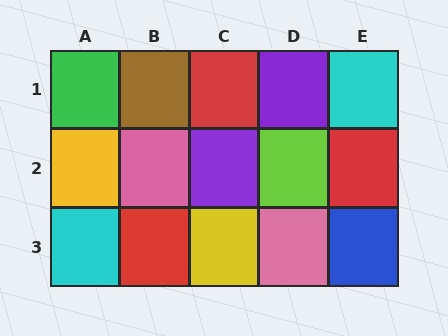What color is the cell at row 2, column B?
Pink.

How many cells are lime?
1 cell is lime.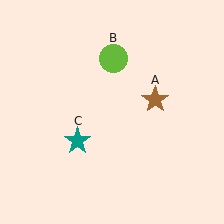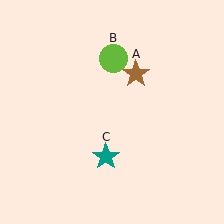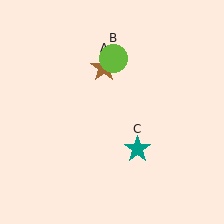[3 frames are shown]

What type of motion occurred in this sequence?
The brown star (object A), teal star (object C) rotated counterclockwise around the center of the scene.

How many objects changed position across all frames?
2 objects changed position: brown star (object A), teal star (object C).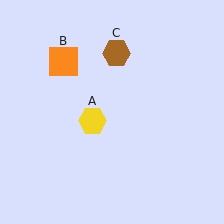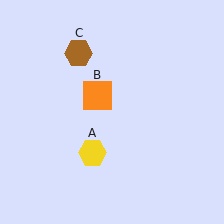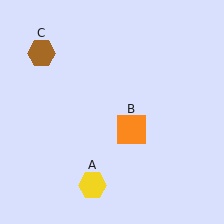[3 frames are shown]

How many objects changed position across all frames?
3 objects changed position: yellow hexagon (object A), orange square (object B), brown hexagon (object C).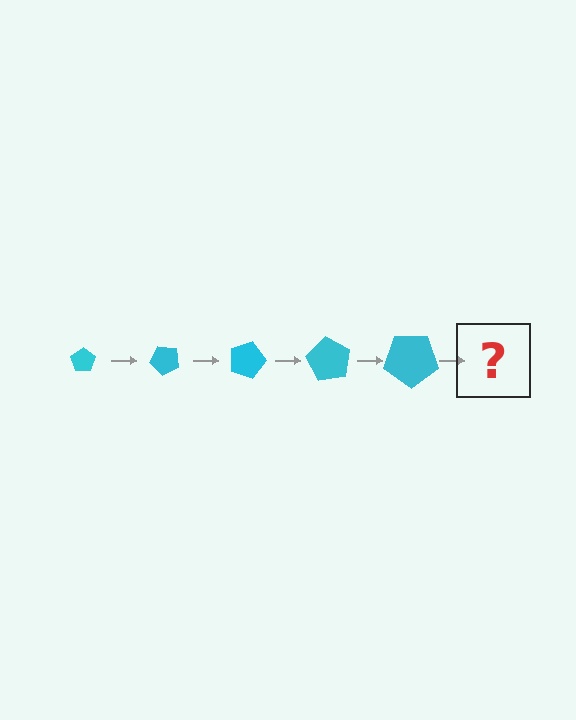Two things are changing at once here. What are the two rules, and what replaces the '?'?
The two rules are that the pentagon grows larger each step and it rotates 45 degrees each step. The '?' should be a pentagon, larger than the previous one and rotated 225 degrees from the start.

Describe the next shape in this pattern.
It should be a pentagon, larger than the previous one and rotated 225 degrees from the start.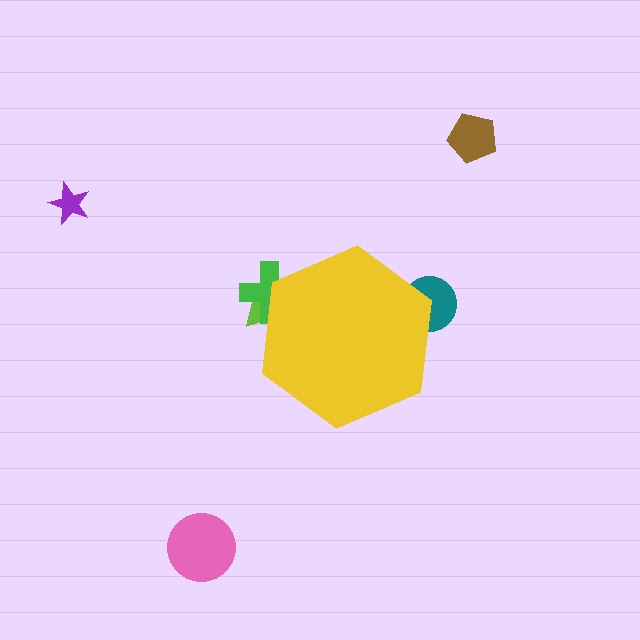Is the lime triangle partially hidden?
Yes, the lime triangle is partially hidden behind the yellow hexagon.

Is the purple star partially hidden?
No, the purple star is fully visible.